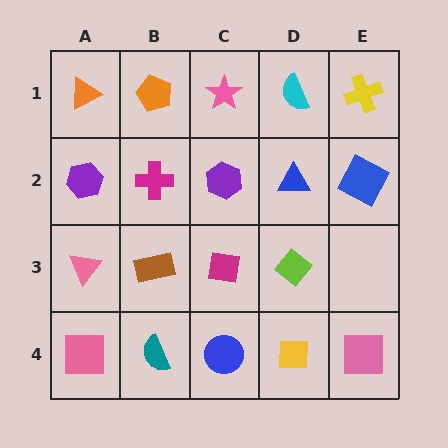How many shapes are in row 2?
5 shapes.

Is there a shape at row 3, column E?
No, that cell is empty.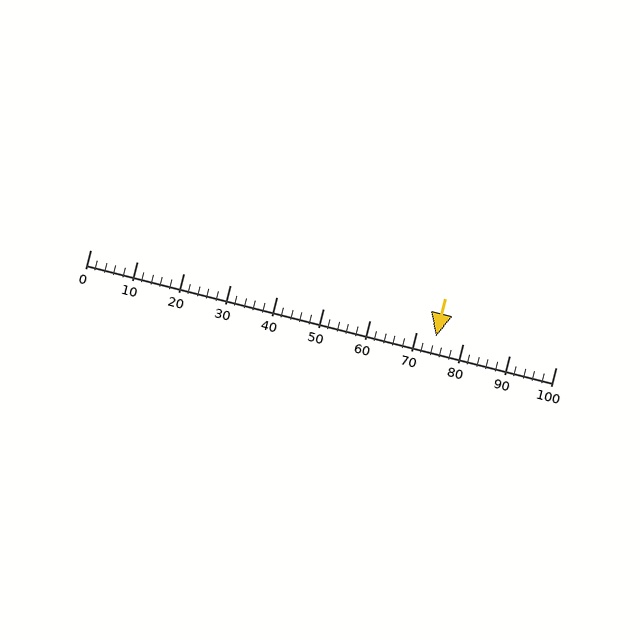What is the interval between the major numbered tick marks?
The major tick marks are spaced 10 units apart.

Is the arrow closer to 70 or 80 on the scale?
The arrow is closer to 70.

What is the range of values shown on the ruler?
The ruler shows values from 0 to 100.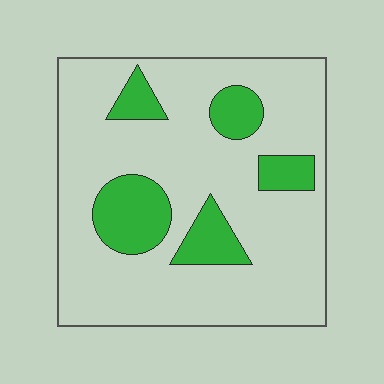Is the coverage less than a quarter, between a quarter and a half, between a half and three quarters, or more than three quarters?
Less than a quarter.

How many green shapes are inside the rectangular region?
5.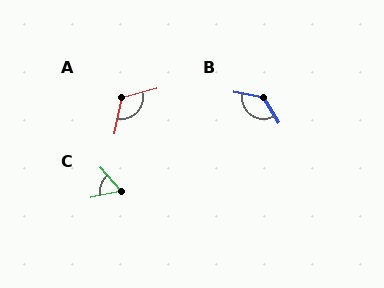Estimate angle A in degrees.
Approximately 117 degrees.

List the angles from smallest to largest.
C (60°), A (117°), B (132°).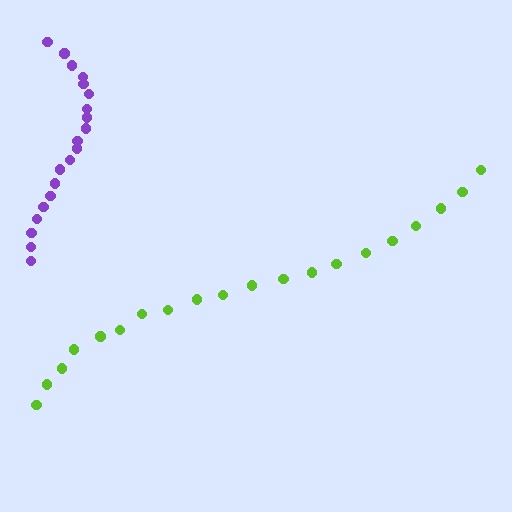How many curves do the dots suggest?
There are 2 distinct paths.